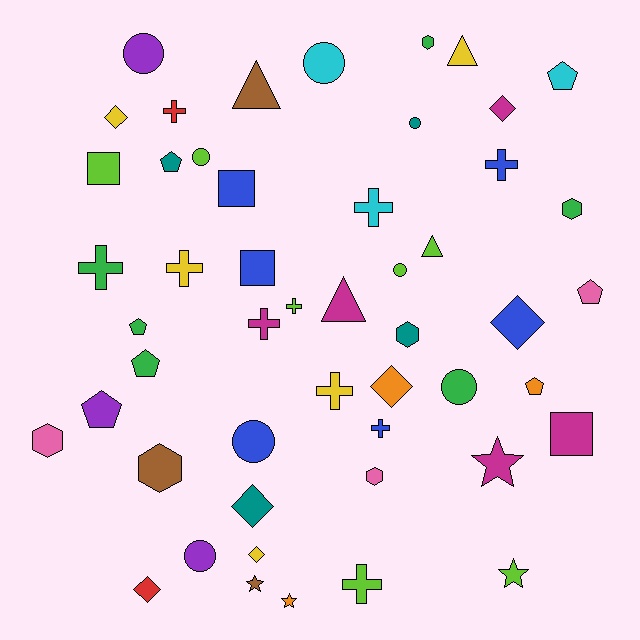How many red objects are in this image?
There are 2 red objects.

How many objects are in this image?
There are 50 objects.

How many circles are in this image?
There are 8 circles.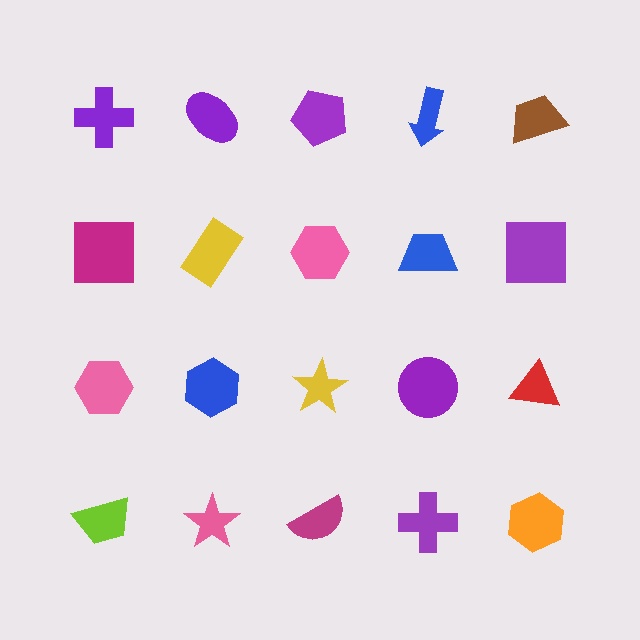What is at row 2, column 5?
A purple square.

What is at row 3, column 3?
A yellow star.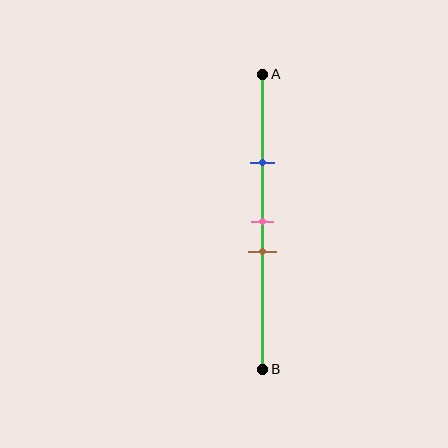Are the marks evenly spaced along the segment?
No, the marks are not evenly spaced.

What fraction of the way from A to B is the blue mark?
The blue mark is approximately 30% (0.3) of the way from A to B.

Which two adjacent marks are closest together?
The pink and brown marks are the closest adjacent pair.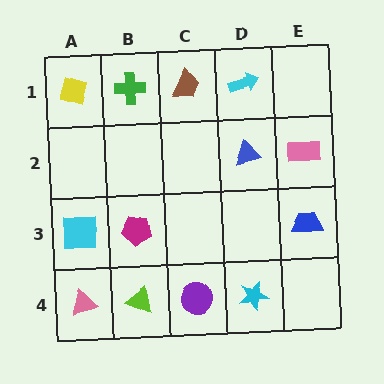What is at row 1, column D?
A cyan arrow.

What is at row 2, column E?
A pink rectangle.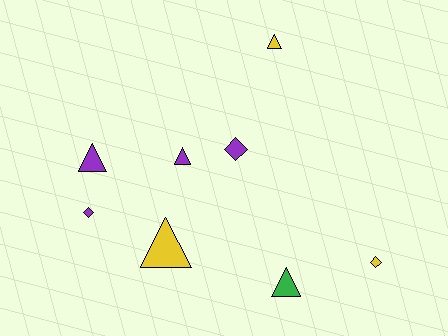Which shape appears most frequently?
Triangle, with 5 objects.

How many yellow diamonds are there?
There is 1 yellow diamond.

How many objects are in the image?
There are 8 objects.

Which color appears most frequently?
Purple, with 4 objects.